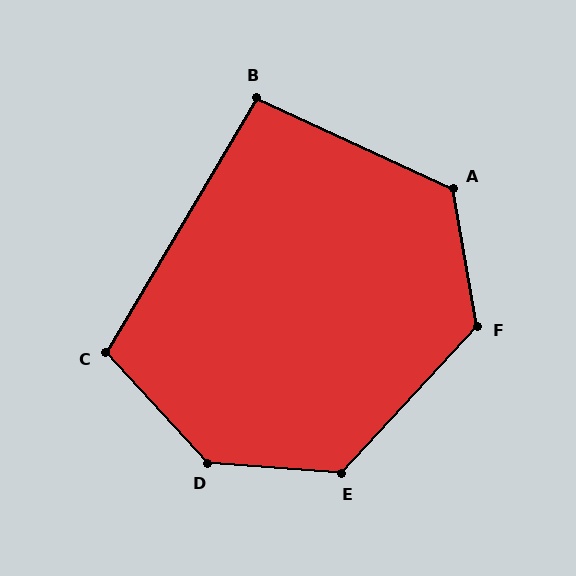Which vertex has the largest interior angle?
D, at approximately 137 degrees.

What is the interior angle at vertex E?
Approximately 129 degrees (obtuse).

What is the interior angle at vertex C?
Approximately 107 degrees (obtuse).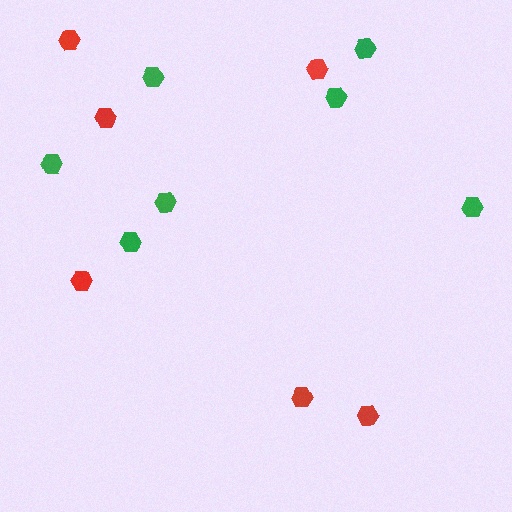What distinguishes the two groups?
There are 2 groups: one group of green hexagons (7) and one group of red hexagons (6).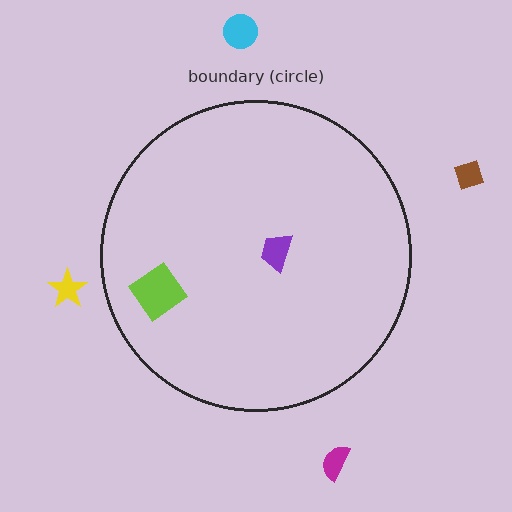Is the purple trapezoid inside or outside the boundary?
Inside.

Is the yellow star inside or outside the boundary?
Outside.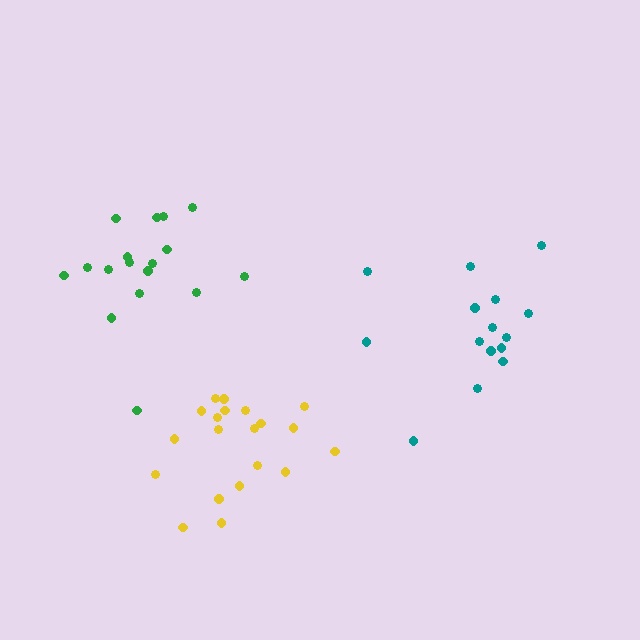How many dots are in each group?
Group 1: 17 dots, Group 2: 20 dots, Group 3: 15 dots (52 total).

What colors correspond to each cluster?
The clusters are colored: green, yellow, teal.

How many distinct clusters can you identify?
There are 3 distinct clusters.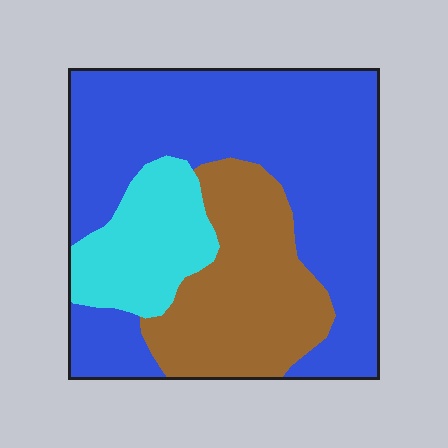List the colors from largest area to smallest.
From largest to smallest: blue, brown, cyan.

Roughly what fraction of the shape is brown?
Brown takes up about one quarter (1/4) of the shape.